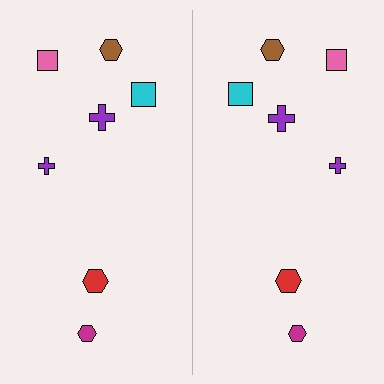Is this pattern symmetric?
Yes, this pattern has bilateral (reflection) symmetry.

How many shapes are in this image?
There are 14 shapes in this image.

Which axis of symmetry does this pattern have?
The pattern has a vertical axis of symmetry running through the center of the image.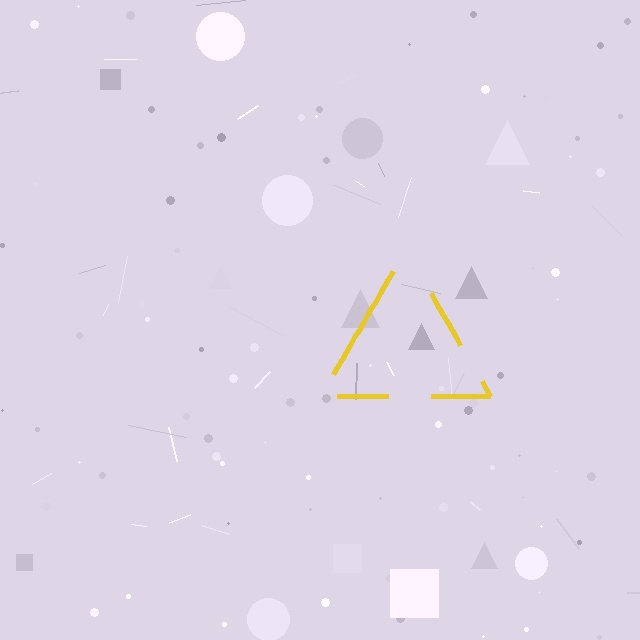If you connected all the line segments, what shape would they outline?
They would outline a triangle.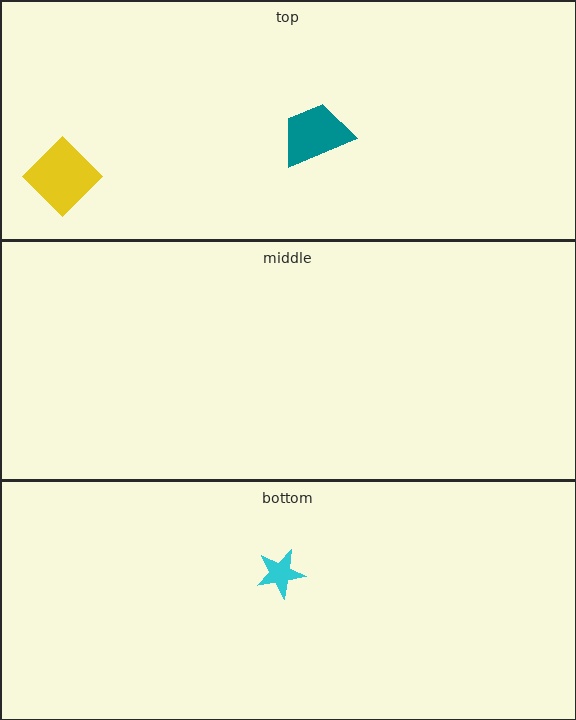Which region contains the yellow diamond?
The top region.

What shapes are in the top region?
The yellow diamond, the teal trapezoid.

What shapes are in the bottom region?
The cyan star.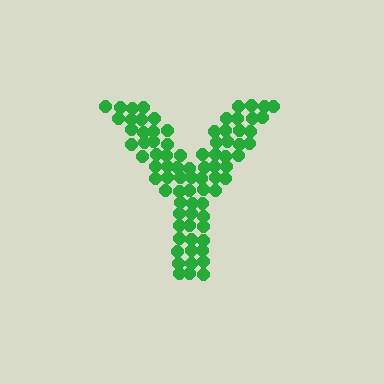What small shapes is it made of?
It is made of small circles.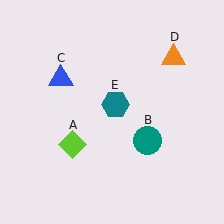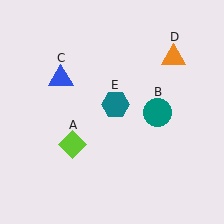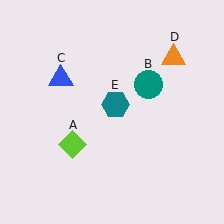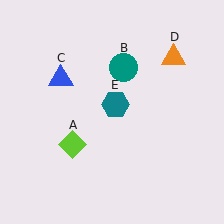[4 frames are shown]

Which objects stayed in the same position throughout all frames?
Lime diamond (object A) and blue triangle (object C) and orange triangle (object D) and teal hexagon (object E) remained stationary.